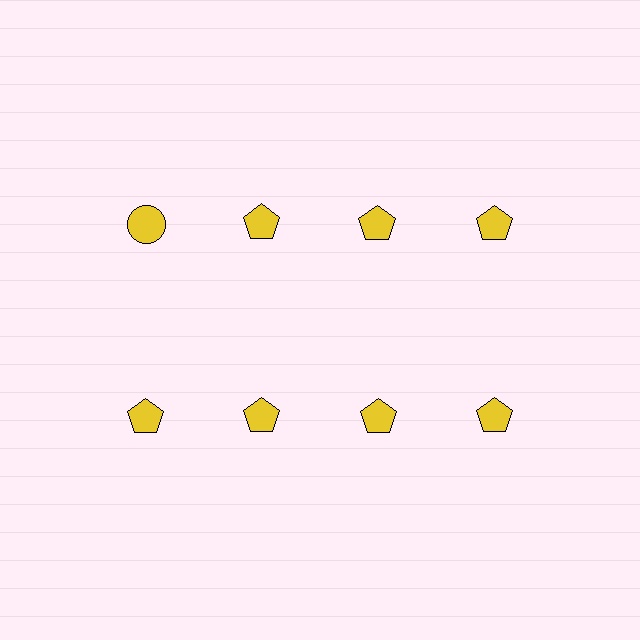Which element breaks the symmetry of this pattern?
The yellow circle in the top row, leftmost column breaks the symmetry. All other shapes are yellow pentagons.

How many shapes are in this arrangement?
There are 8 shapes arranged in a grid pattern.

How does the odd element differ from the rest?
It has a different shape: circle instead of pentagon.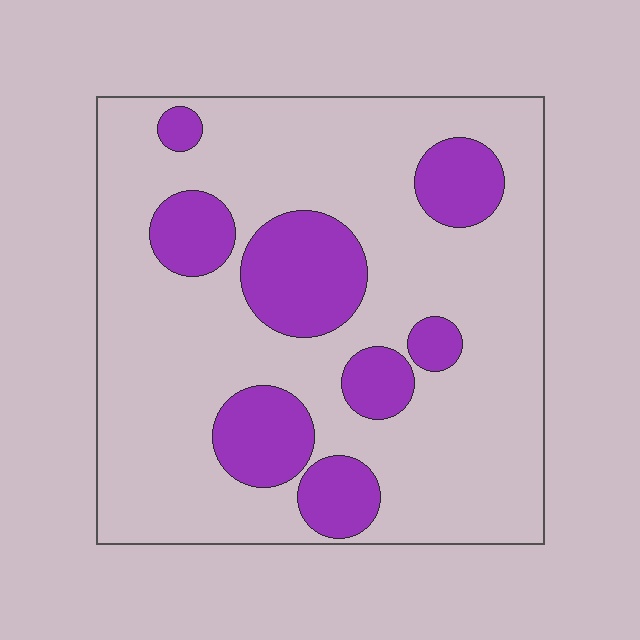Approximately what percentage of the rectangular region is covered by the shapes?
Approximately 25%.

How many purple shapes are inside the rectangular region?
8.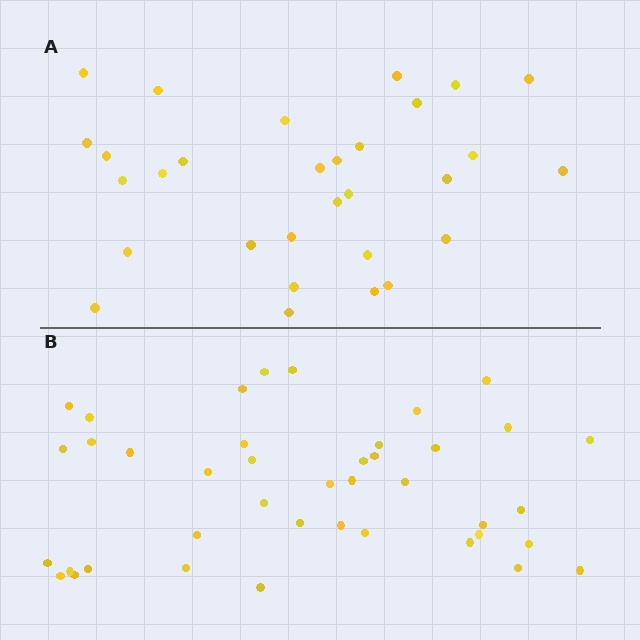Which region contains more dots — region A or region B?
Region B (the bottom region) has more dots.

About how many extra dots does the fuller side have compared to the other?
Region B has roughly 12 or so more dots than region A.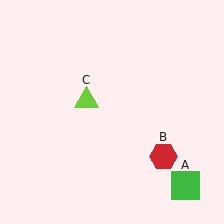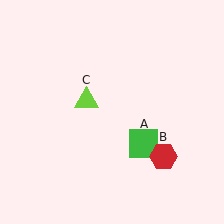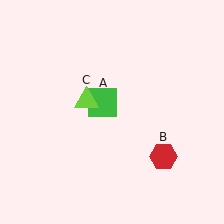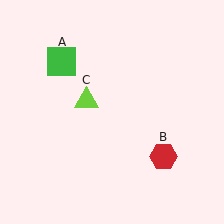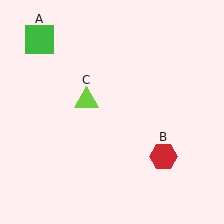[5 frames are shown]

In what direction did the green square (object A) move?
The green square (object A) moved up and to the left.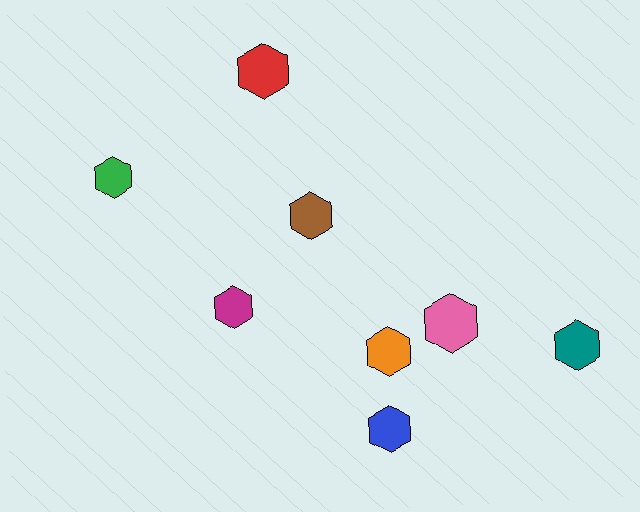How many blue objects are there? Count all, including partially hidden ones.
There is 1 blue object.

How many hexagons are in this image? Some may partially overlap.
There are 8 hexagons.